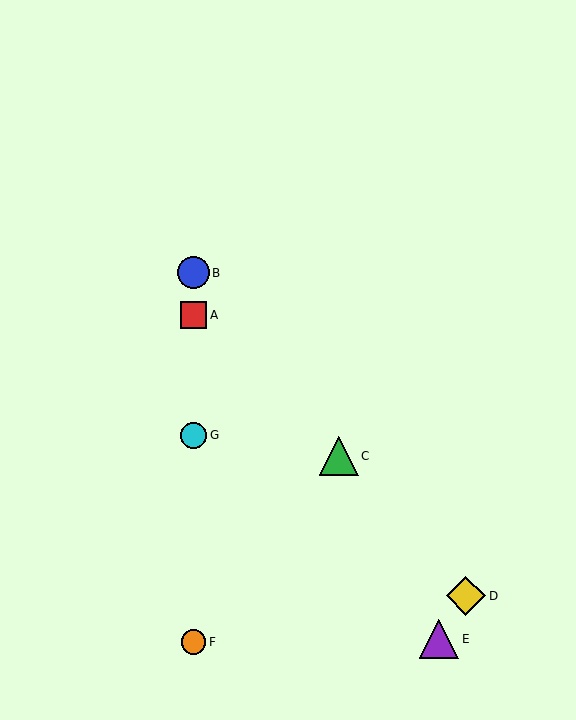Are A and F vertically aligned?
Yes, both are at x≈193.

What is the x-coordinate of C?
Object C is at x≈339.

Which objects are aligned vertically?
Objects A, B, F, G are aligned vertically.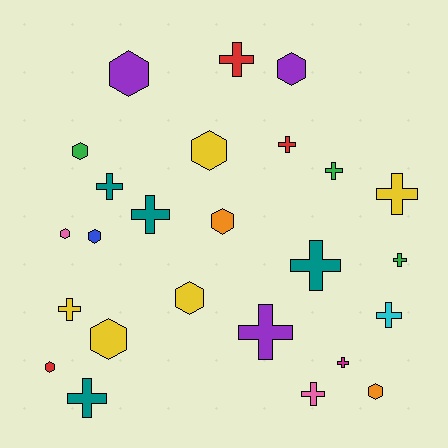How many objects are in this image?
There are 25 objects.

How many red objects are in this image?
There are 3 red objects.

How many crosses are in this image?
There are 14 crosses.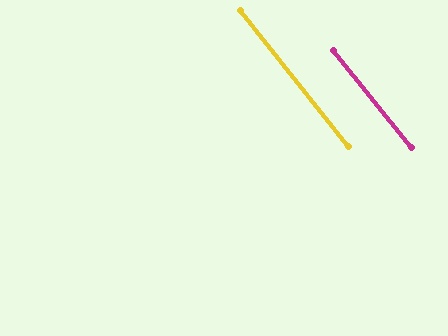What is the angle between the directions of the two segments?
Approximately 0 degrees.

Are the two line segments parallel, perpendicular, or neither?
Parallel — their directions differ by only 0.1°.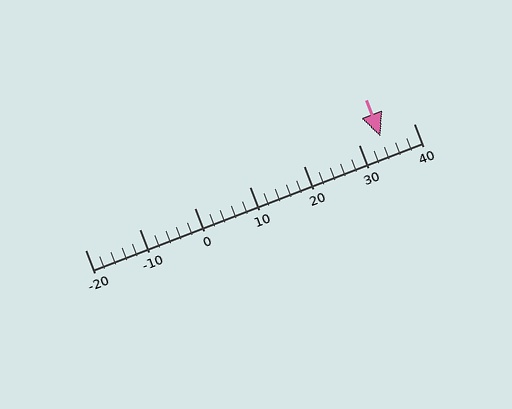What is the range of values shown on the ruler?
The ruler shows values from -20 to 40.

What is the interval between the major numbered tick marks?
The major tick marks are spaced 10 units apart.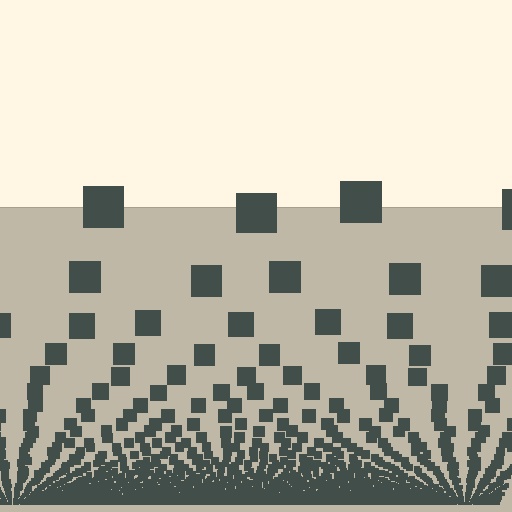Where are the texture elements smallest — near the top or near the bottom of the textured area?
Near the bottom.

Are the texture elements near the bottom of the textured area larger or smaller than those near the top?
Smaller. The gradient is inverted — elements near the bottom are smaller and denser.